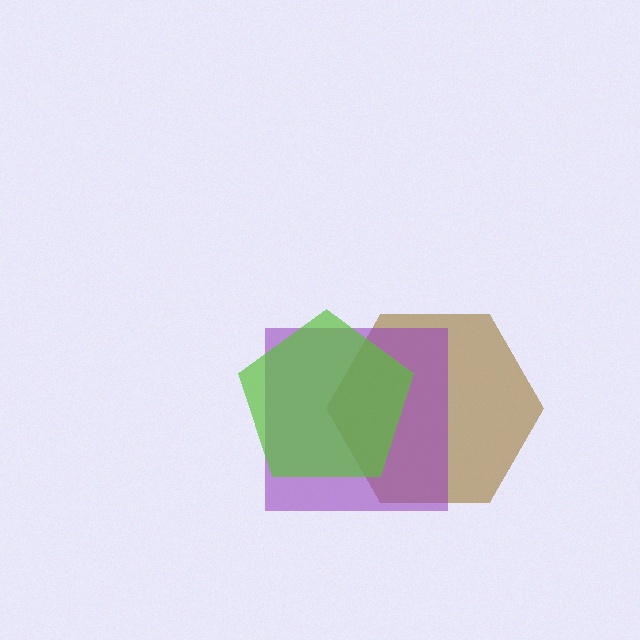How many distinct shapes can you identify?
There are 3 distinct shapes: a brown hexagon, a purple square, a lime pentagon.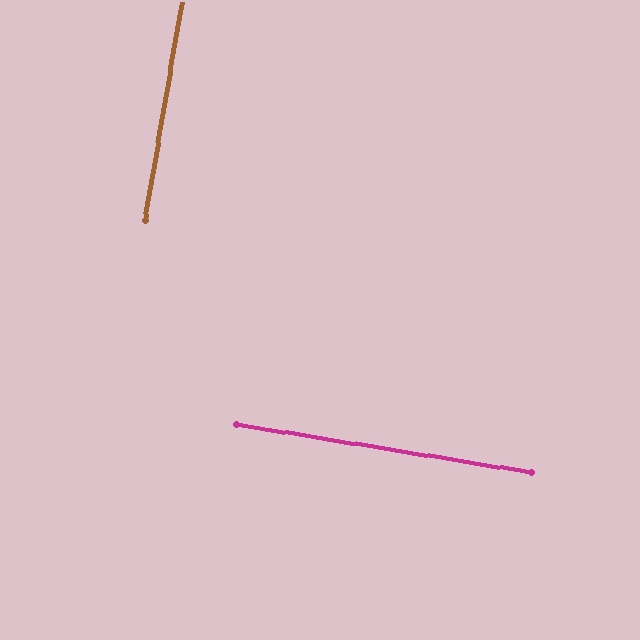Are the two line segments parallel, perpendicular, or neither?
Perpendicular — they meet at approximately 90°.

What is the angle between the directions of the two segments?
Approximately 90 degrees.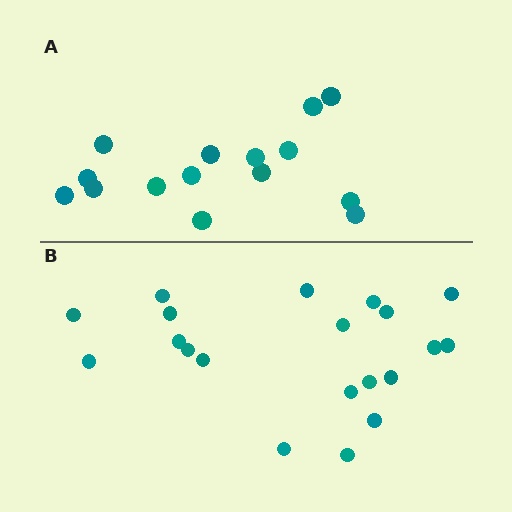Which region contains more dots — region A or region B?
Region B (the bottom region) has more dots.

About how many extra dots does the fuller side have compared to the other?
Region B has about 5 more dots than region A.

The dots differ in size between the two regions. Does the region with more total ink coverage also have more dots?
No. Region A has more total ink coverage because its dots are larger, but region B actually contains more individual dots. Total area can be misleading — the number of items is what matters here.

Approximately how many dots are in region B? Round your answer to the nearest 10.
About 20 dots.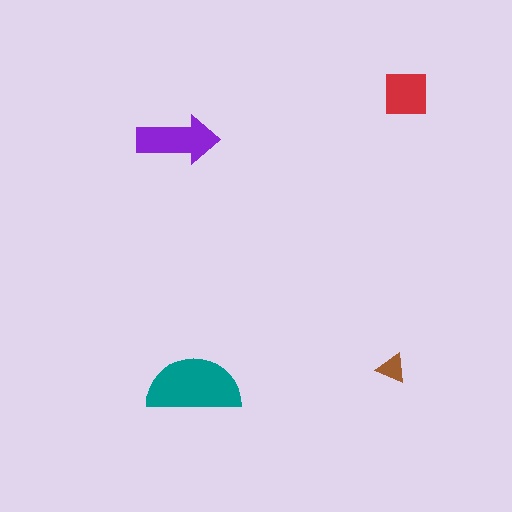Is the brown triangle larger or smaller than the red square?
Smaller.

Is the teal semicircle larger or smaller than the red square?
Larger.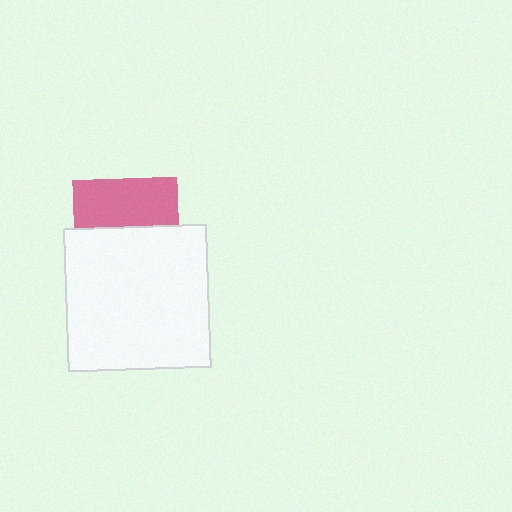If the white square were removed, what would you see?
You would see the complete pink square.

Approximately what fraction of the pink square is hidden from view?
Roughly 55% of the pink square is hidden behind the white square.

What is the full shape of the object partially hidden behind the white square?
The partially hidden object is a pink square.